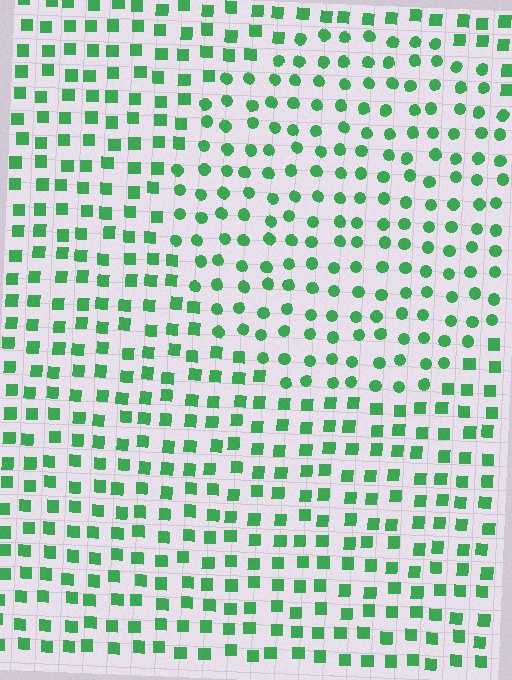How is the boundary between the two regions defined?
The boundary is defined by a change in element shape: circles inside vs. squares outside. All elements share the same color and spacing.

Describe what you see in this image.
The image is filled with small green elements arranged in a uniform grid. A circle-shaped region contains circles, while the surrounding area contains squares. The boundary is defined purely by the change in element shape.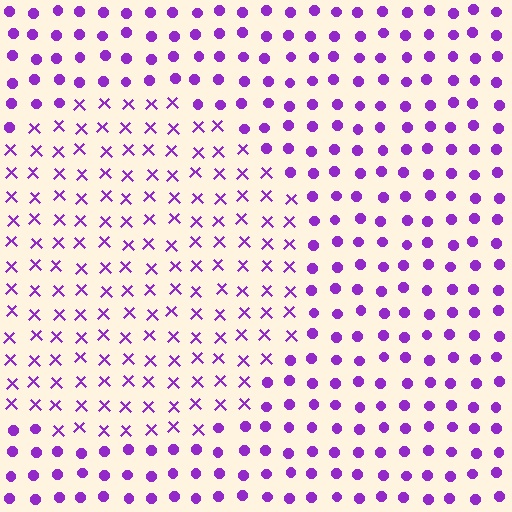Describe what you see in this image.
The image is filled with small purple elements arranged in a uniform grid. A circle-shaped region contains X marks, while the surrounding area contains circles. The boundary is defined purely by the change in element shape.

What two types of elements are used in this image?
The image uses X marks inside the circle region and circles outside it.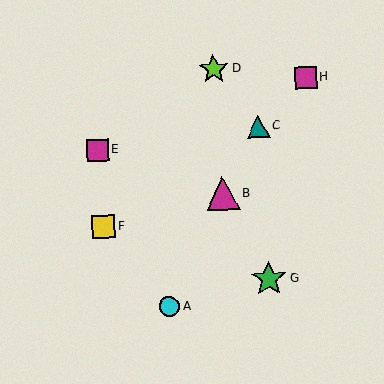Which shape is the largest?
The green star (labeled G) is the largest.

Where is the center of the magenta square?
The center of the magenta square is at (98, 150).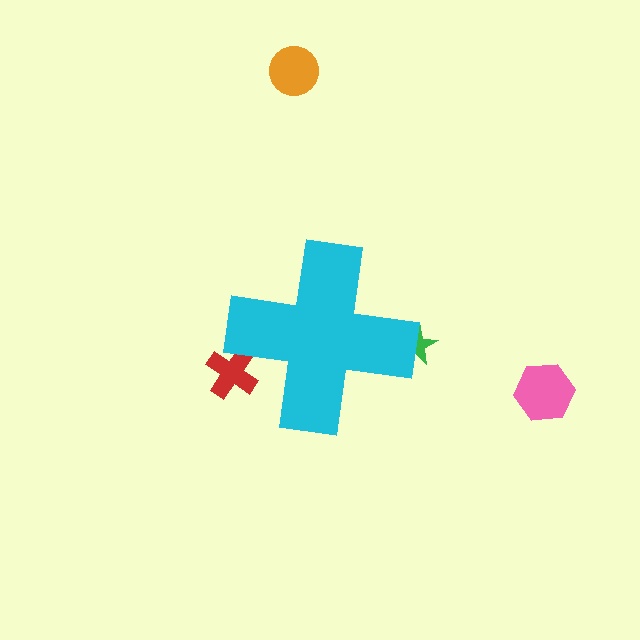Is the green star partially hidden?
Yes, the green star is partially hidden behind the cyan cross.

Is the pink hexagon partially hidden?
No, the pink hexagon is fully visible.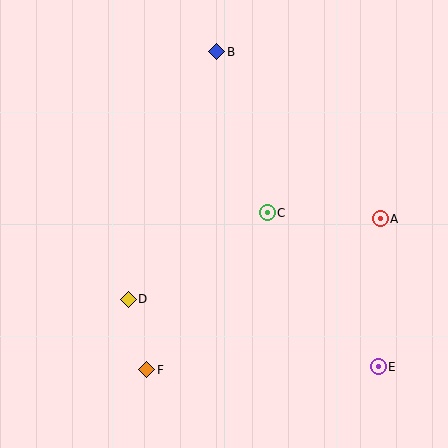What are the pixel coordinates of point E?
Point E is at (378, 367).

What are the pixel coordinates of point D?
Point D is at (128, 299).